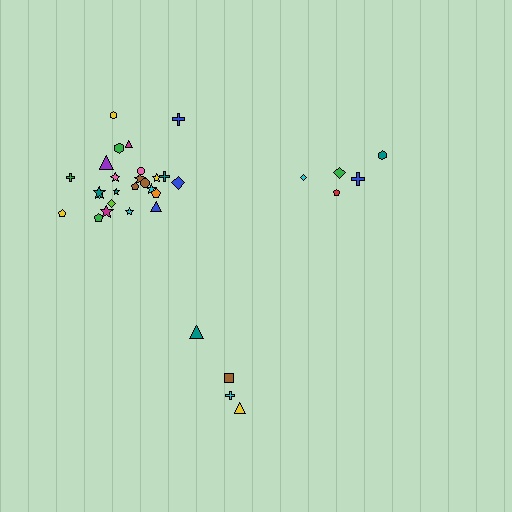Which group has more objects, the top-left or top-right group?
The top-left group.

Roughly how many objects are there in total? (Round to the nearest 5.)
Roughly 35 objects in total.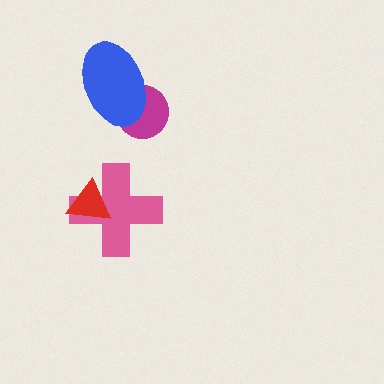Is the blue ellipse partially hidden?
No, no other shape covers it.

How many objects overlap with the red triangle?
1 object overlaps with the red triangle.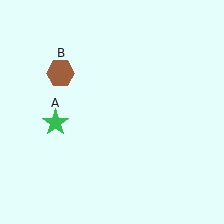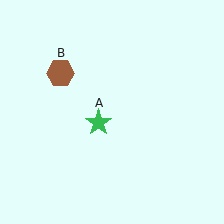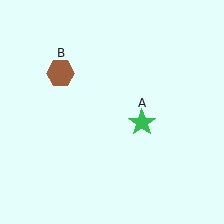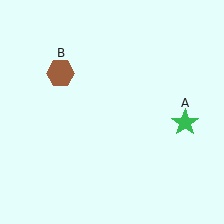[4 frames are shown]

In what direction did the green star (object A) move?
The green star (object A) moved right.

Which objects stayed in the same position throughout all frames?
Brown hexagon (object B) remained stationary.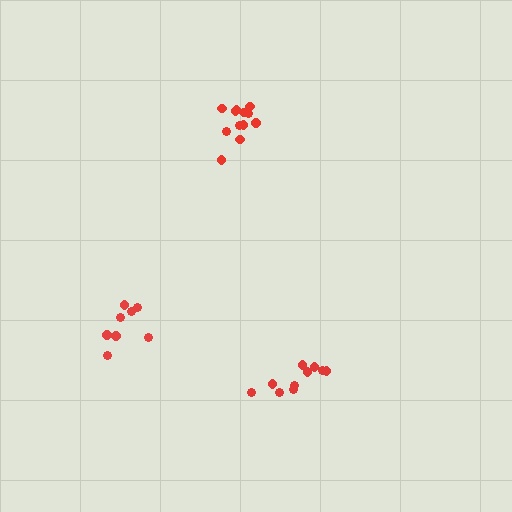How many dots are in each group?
Group 1: 12 dots, Group 2: 10 dots, Group 3: 8 dots (30 total).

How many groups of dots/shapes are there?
There are 3 groups.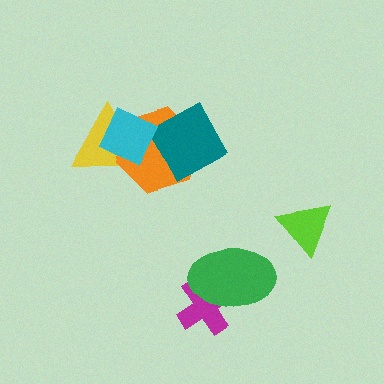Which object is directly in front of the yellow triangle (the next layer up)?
The orange hexagon is directly in front of the yellow triangle.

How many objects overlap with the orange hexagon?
3 objects overlap with the orange hexagon.